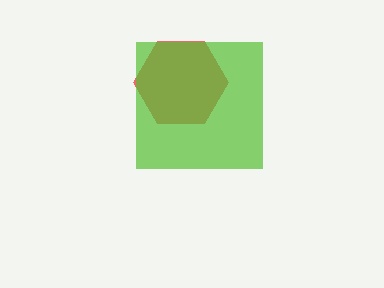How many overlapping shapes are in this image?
There are 2 overlapping shapes in the image.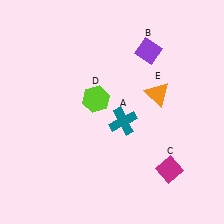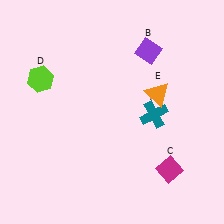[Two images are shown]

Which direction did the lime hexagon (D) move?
The lime hexagon (D) moved left.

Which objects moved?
The objects that moved are: the teal cross (A), the lime hexagon (D).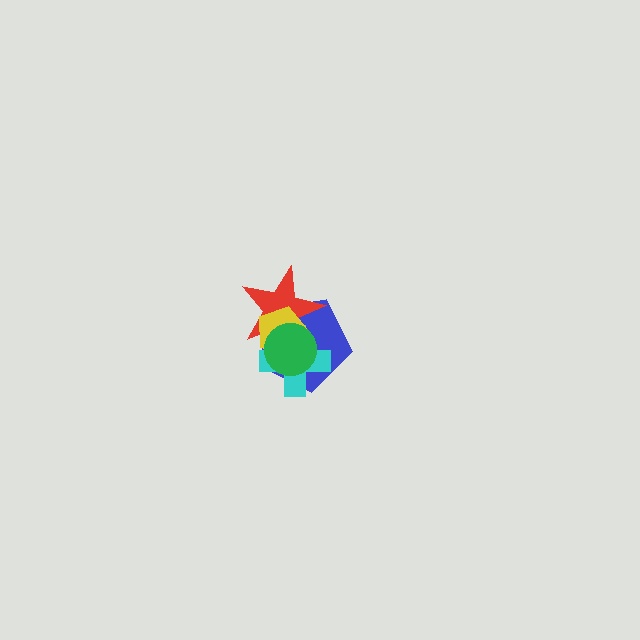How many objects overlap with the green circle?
4 objects overlap with the green circle.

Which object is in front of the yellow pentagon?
The green circle is in front of the yellow pentagon.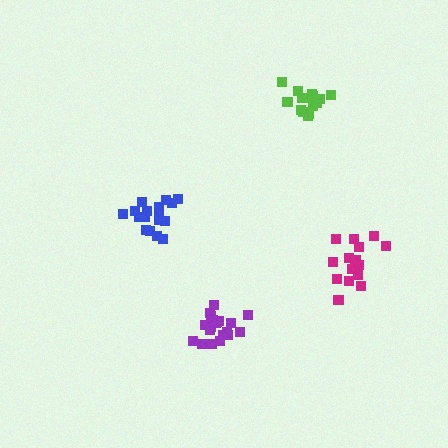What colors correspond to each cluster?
The clusters are colored: magenta, lime, blue, purple.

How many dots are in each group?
Group 1: 17 dots, Group 2: 17 dots, Group 3: 18 dots, Group 4: 20 dots (72 total).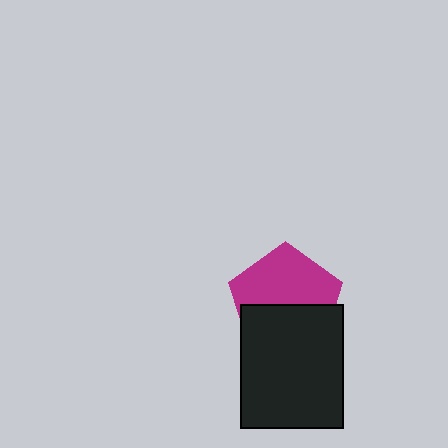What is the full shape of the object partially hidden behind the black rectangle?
The partially hidden object is a magenta pentagon.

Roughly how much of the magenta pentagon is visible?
About half of it is visible (roughly 53%).